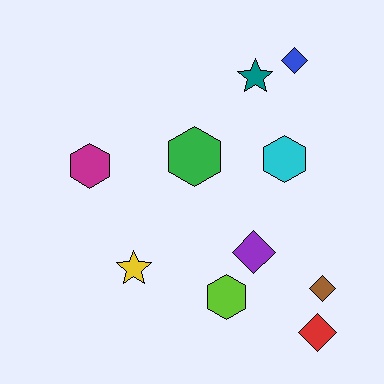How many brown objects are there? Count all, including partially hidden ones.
There is 1 brown object.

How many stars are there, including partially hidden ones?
There are 2 stars.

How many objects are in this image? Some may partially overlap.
There are 10 objects.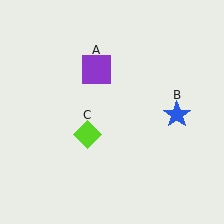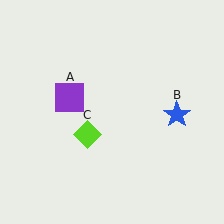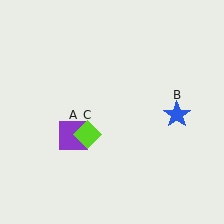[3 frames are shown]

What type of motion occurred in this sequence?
The purple square (object A) rotated counterclockwise around the center of the scene.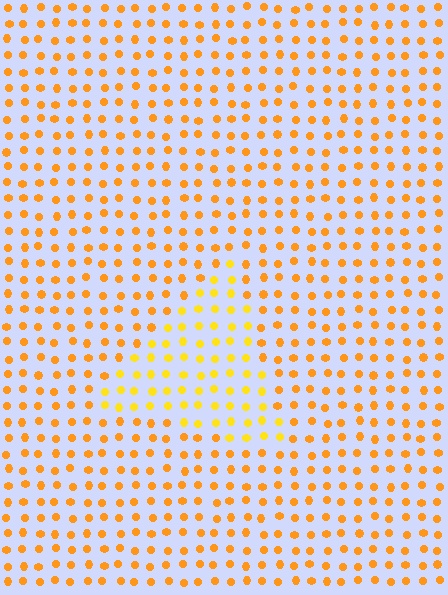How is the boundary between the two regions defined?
The boundary is defined purely by a slight shift in hue (about 20 degrees). Spacing, size, and orientation are identical on both sides.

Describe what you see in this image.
The image is filled with small orange elements in a uniform arrangement. A triangle-shaped region is visible where the elements are tinted to a slightly different hue, forming a subtle color boundary.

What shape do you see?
I see a triangle.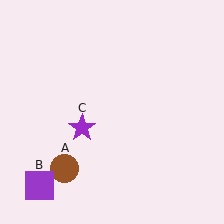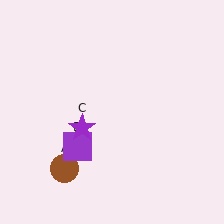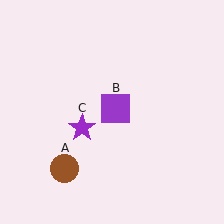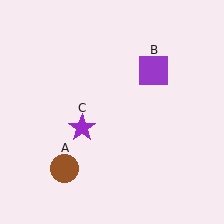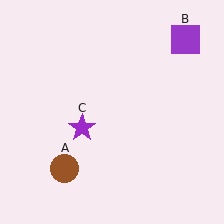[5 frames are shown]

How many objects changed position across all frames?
1 object changed position: purple square (object B).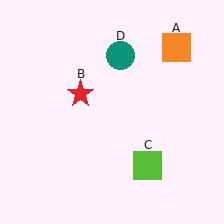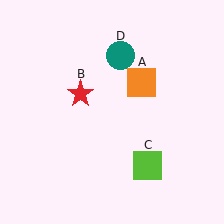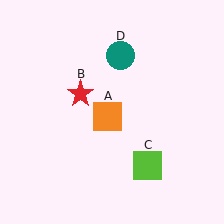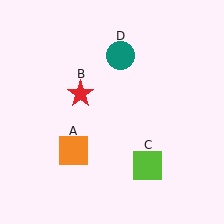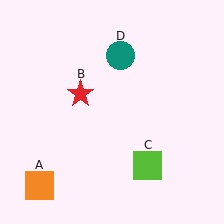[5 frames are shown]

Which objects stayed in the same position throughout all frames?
Red star (object B) and lime square (object C) and teal circle (object D) remained stationary.